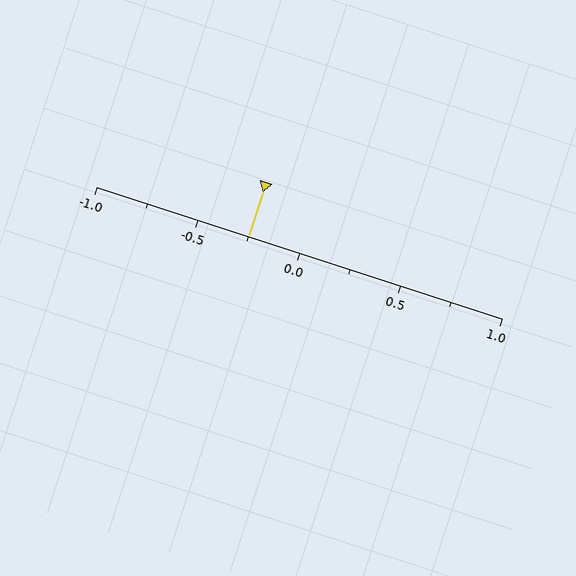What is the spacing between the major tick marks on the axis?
The major ticks are spaced 0.5 apart.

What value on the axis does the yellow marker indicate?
The marker indicates approximately -0.25.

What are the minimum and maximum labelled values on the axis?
The axis runs from -1.0 to 1.0.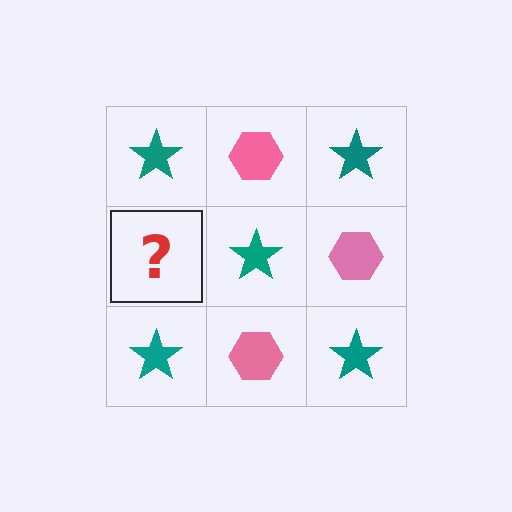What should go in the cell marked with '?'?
The missing cell should contain a pink hexagon.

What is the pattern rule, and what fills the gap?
The rule is that it alternates teal star and pink hexagon in a checkerboard pattern. The gap should be filled with a pink hexagon.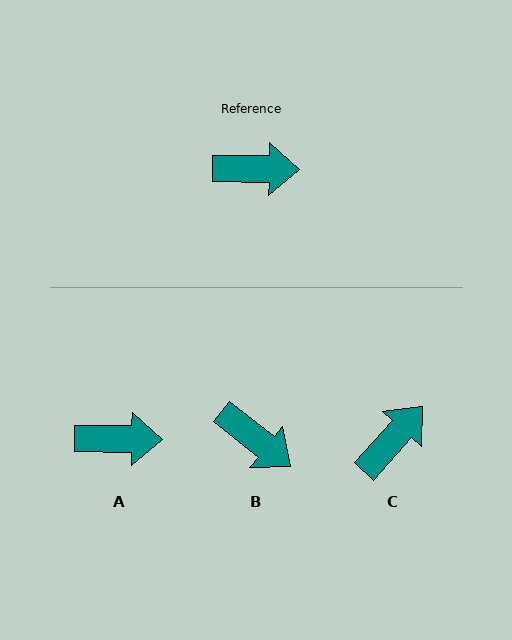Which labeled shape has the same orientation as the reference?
A.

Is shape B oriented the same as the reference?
No, it is off by about 38 degrees.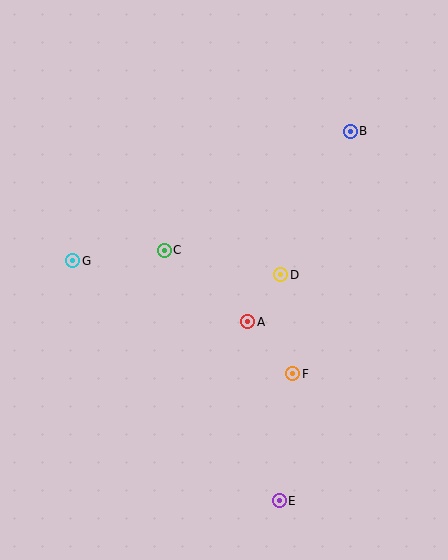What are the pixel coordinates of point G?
Point G is at (73, 261).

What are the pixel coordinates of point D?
Point D is at (281, 275).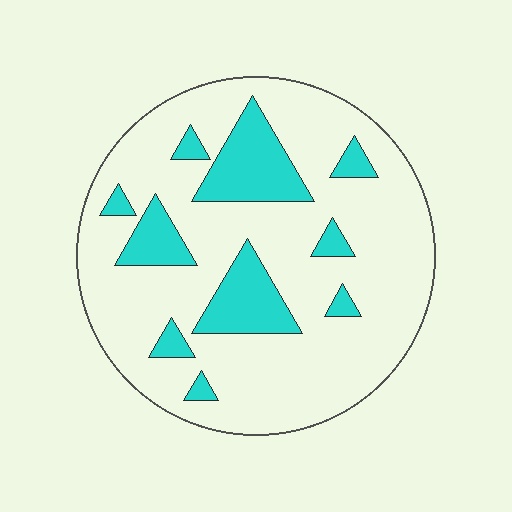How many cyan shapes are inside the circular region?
10.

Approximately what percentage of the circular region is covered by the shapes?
Approximately 20%.